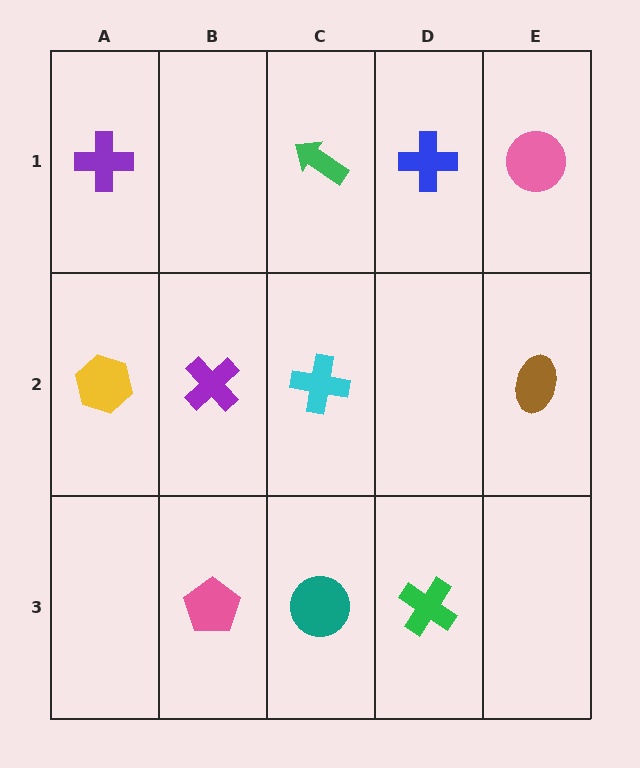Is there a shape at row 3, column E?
No, that cell is empty.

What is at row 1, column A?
A purple cross.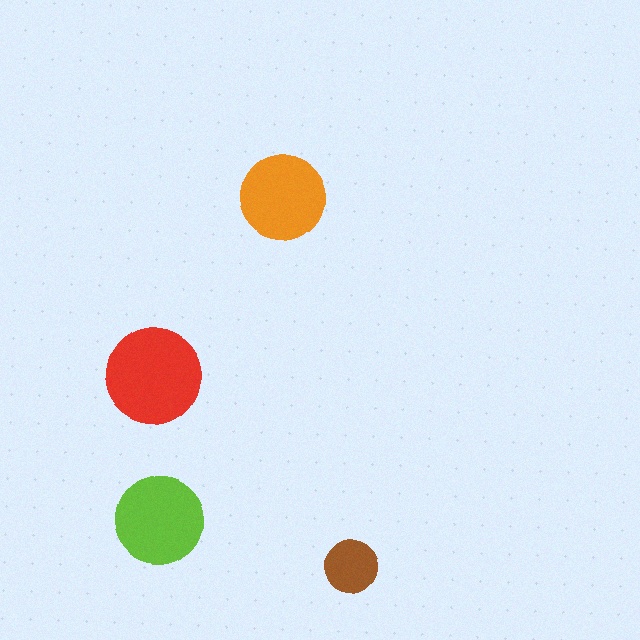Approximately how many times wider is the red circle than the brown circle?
About 2 times wider.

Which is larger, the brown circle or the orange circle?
The orange one.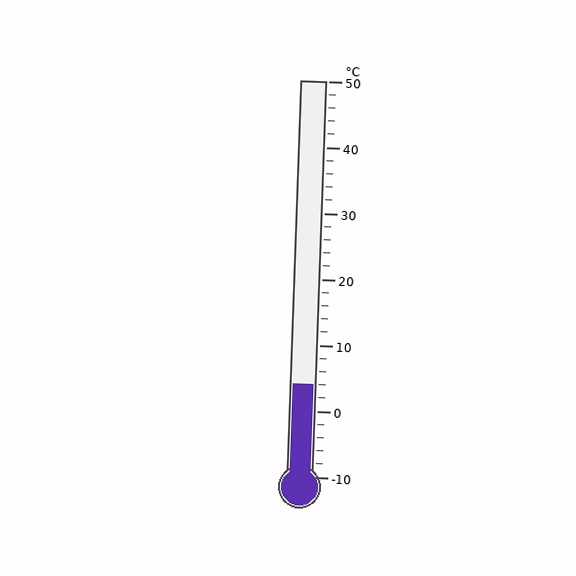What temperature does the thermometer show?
The thermometer shows approximately 4°C.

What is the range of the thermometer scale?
The thermometer scale ranges from -10°C to 50°C.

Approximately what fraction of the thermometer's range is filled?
The thermometer is filled to approximately 25% of its range.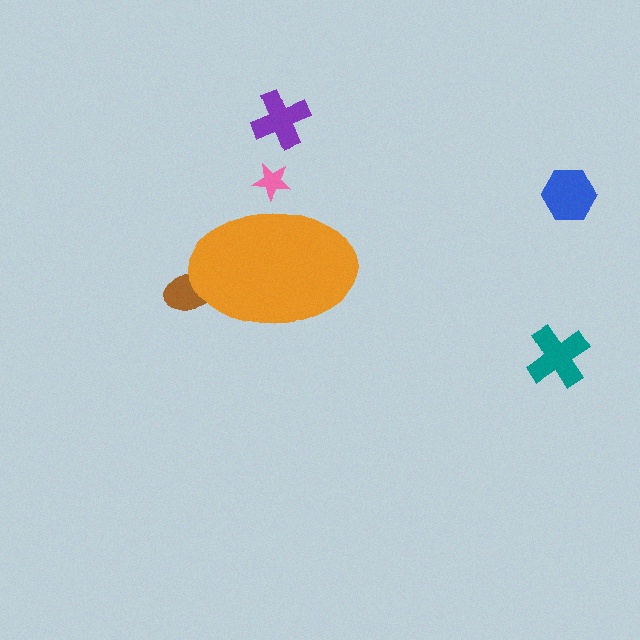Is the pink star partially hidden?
Yes, the pink star is partially hidden behind the orange ellipse.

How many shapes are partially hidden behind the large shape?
2 shapes are partially hidden.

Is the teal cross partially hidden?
No, the teal cross is fully visible.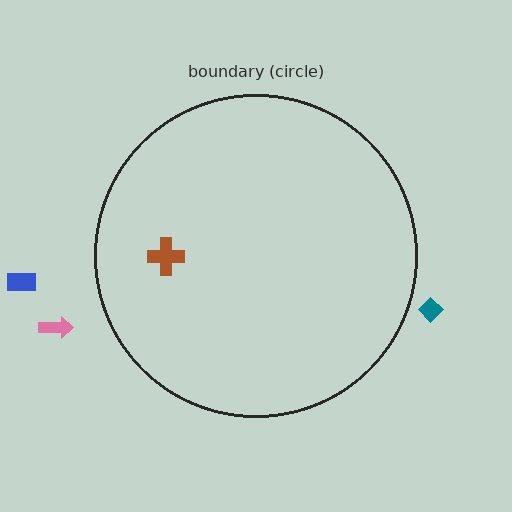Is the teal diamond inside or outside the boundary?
Outside.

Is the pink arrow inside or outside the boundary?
Outside.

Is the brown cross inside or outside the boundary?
Inside.